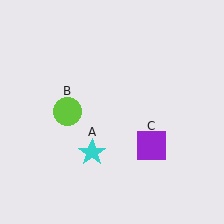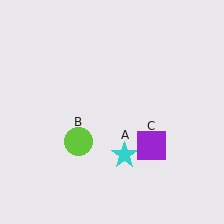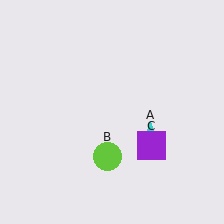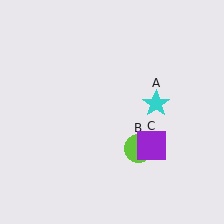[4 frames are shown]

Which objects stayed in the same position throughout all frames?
Purple square (object C) remained stationary.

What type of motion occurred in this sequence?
The cyan star (object A), lime circle (object B) rotated counterclockwise around the center of the scene.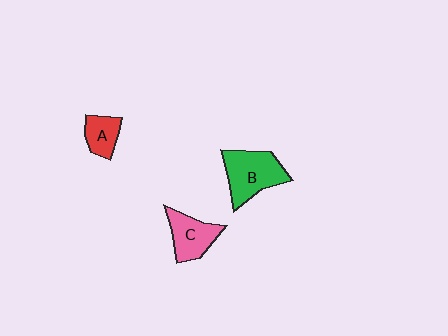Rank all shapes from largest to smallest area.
From largest to smallest: B (green), C (pink), A (red).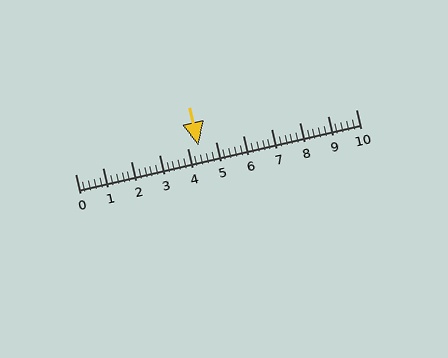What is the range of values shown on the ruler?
The ruler shows values from 0 to 10.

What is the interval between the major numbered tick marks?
The major tick marks are spaced 1 units apart.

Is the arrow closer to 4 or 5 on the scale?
The arrow is closer to 4.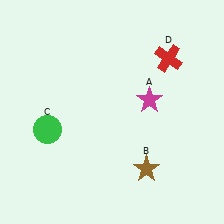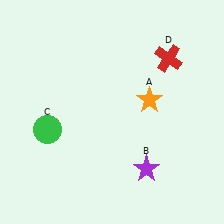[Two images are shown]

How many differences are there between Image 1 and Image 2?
There are 2 differences between the two images.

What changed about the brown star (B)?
In Image 1, B is brown. In Image 2, it changed to purple.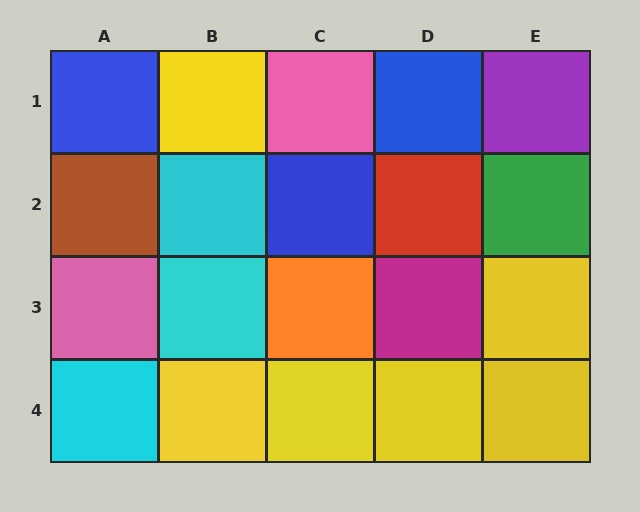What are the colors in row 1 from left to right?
Blue, yellow, pink, blue, purple.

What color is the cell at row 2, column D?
Red.